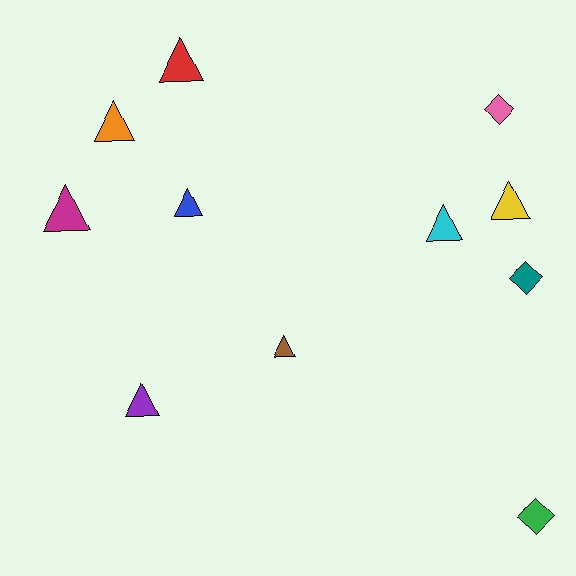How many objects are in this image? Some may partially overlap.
There are 11 objects.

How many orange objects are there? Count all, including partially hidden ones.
There is 1 orange object.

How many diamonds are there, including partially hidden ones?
There are 3 diamonds.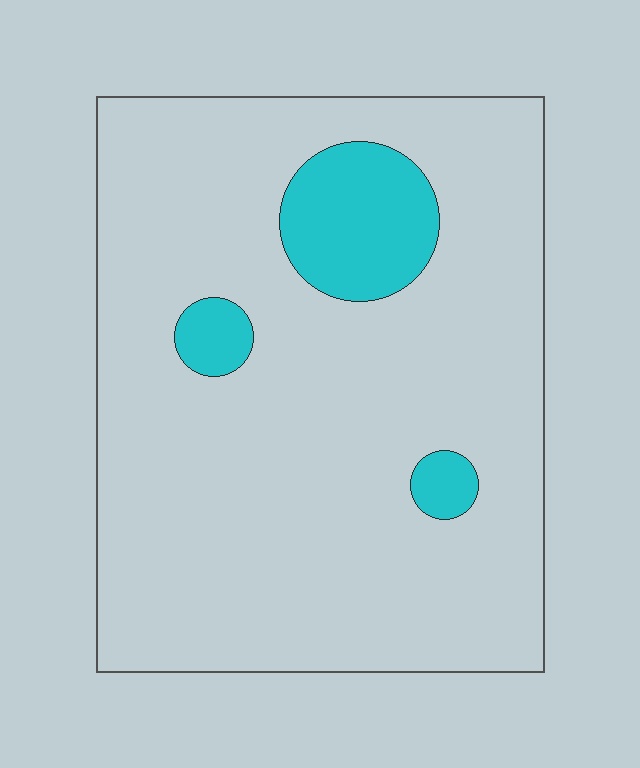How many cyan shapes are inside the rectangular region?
3.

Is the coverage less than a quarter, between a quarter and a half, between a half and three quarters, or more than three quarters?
Less than a quarter.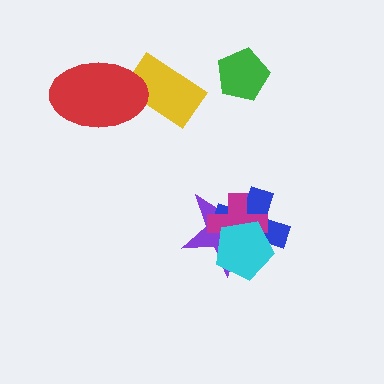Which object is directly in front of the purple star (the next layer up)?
The blue cross is directly in front of the purple star.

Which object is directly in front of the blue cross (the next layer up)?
The magenta cross is directly in front of the blue cross.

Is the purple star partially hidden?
Yes, it is partially covered by another shape.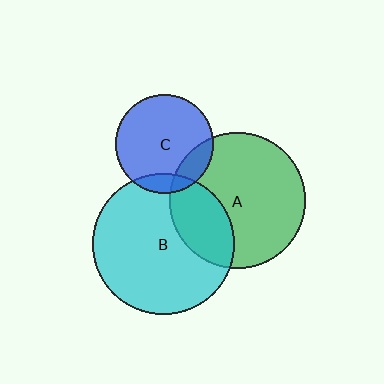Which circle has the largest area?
Circle B (cyan).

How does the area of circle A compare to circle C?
Approximately 1.9 times.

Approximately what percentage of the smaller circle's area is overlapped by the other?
Approximately 15%.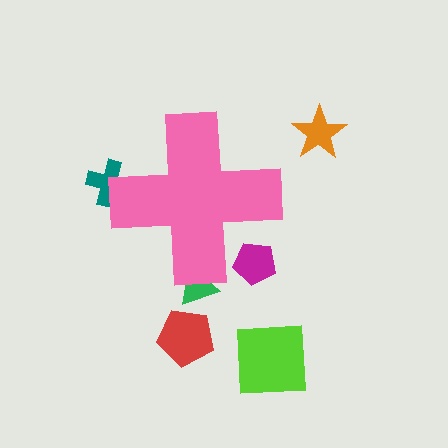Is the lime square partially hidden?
No, the lime square is fully visible.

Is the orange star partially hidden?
No, the orange star is fully visible.